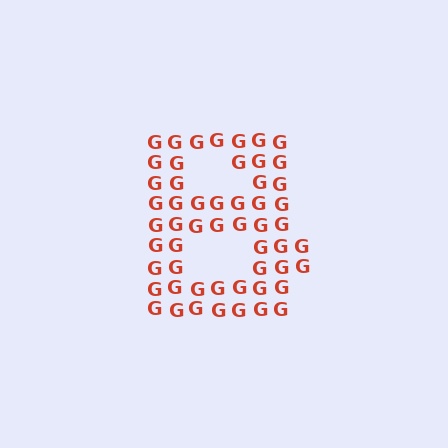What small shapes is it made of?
It is made of small letter G's.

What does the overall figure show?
The overall figure shows the letter B.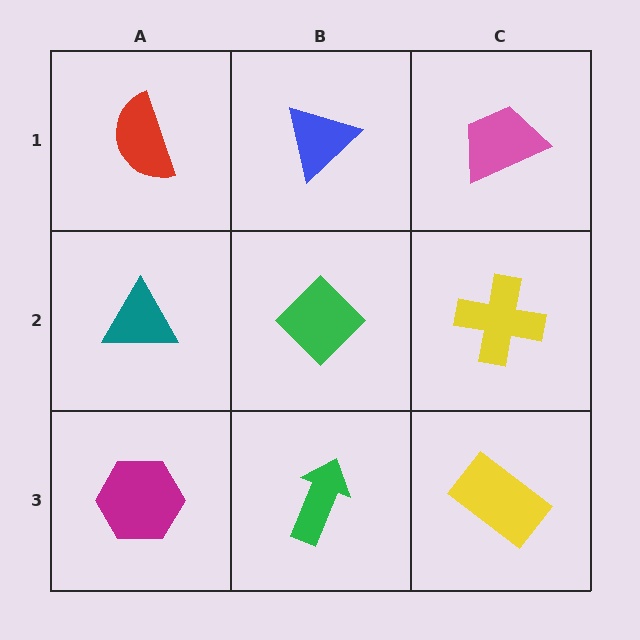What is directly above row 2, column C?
A pink trapezoid.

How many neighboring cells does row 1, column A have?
2.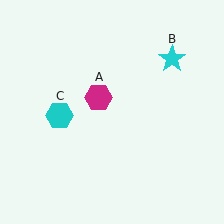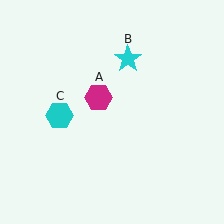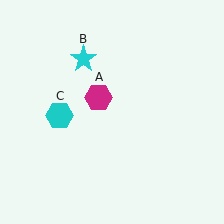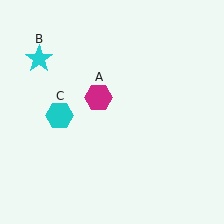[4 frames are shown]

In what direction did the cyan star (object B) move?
The cyan star (object B) moved left.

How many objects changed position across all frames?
1 object changed position: cyan star (object B).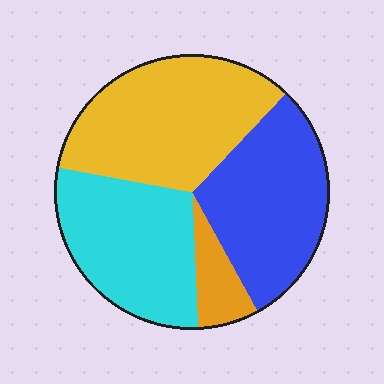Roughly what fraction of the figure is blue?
Blue covers around 30% of the figure.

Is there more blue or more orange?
Blue.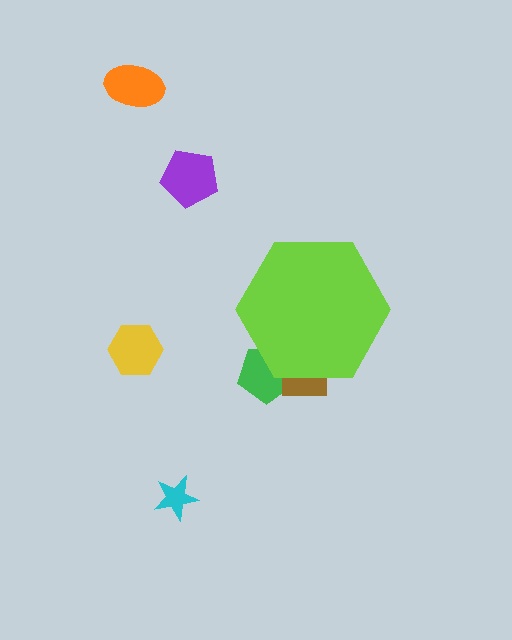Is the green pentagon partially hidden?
Yes, the green pentagon is partially hidden behind the lime hexagon.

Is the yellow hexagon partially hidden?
No, the yellow hexagon is fully visible.